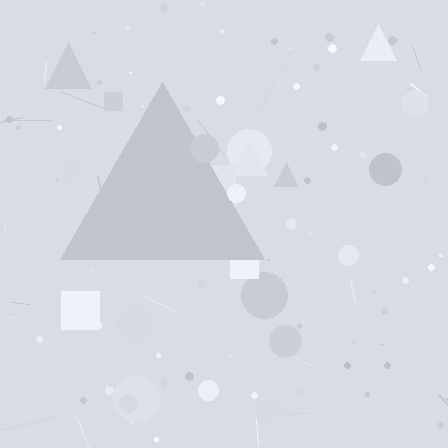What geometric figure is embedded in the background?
A triangle is embedded in the background.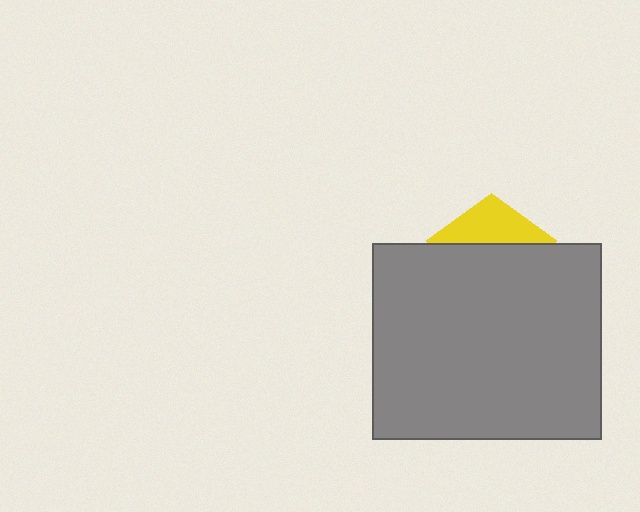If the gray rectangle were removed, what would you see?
You would see the complete yellow pentagon.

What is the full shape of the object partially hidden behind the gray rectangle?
The partially hidden object is a yellow pentagon.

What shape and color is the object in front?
The object in front is a gray rectangle.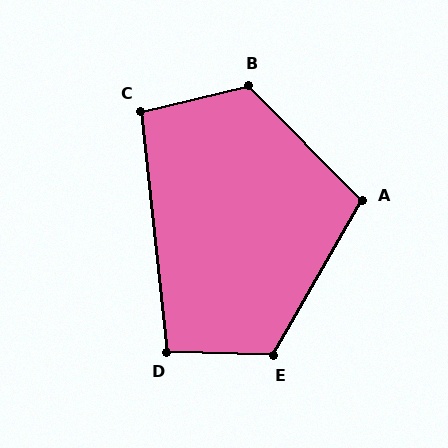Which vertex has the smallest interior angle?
C, at approximately 97 degrees.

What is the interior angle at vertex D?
Approximately 98 degrees (obtuse).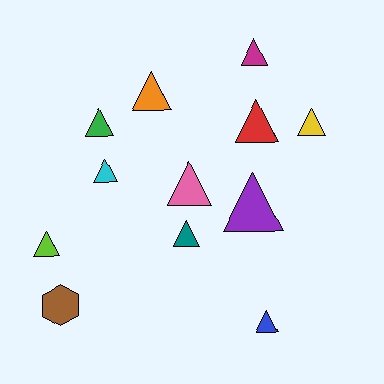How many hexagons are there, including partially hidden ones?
There is 1 hexagon.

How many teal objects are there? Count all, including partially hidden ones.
There is 1 teal object.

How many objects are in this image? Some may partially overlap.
There are 12 objects.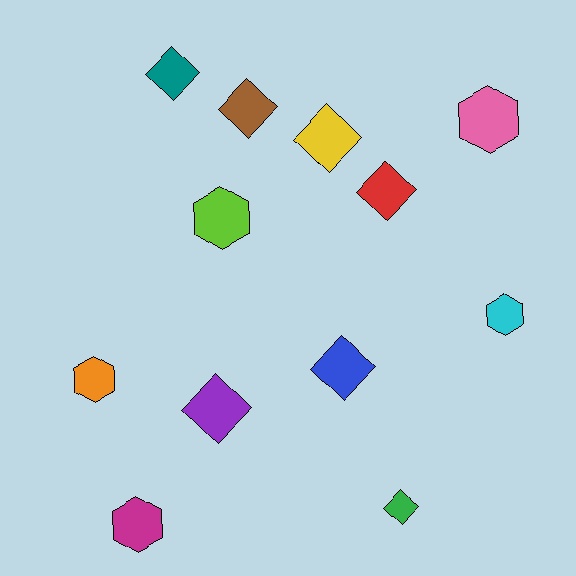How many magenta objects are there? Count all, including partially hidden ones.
There is 1 magenta object.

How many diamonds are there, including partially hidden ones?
There are 7 diamonds.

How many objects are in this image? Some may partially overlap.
There are 12 objects.